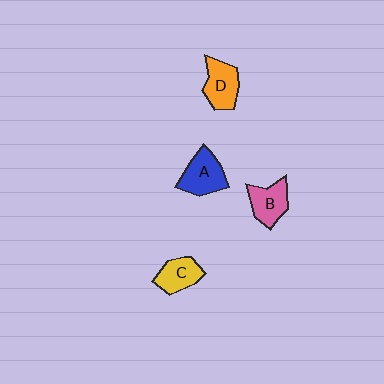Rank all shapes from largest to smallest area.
From largest to smallest: A (blue), D (orange), B (pink), C (yellow).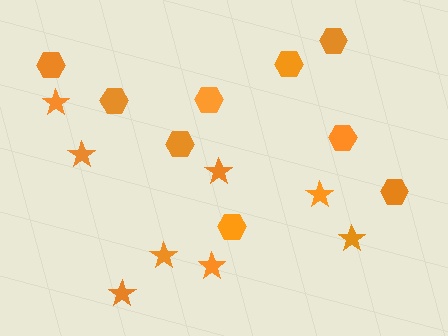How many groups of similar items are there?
There are 2 groups: one group of hexagons (9) and one group of stars (8).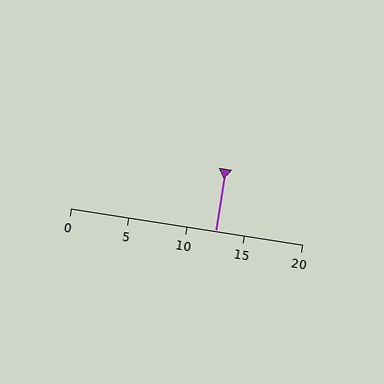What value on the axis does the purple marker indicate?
The marker indicates approximately 12.5.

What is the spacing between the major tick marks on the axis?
The major ticks are spaced 5 apart.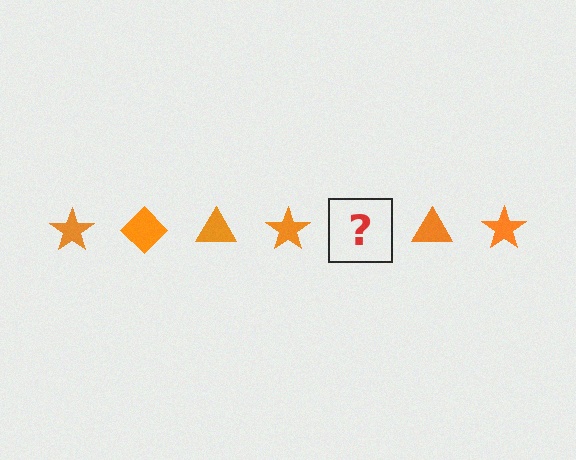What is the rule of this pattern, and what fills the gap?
The rule is that the pattern cycles through star, diamond, triangle shapes in orange. The gap should be filled with an orange diamond.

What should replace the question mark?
The question mark should be replaced with an orange diamond.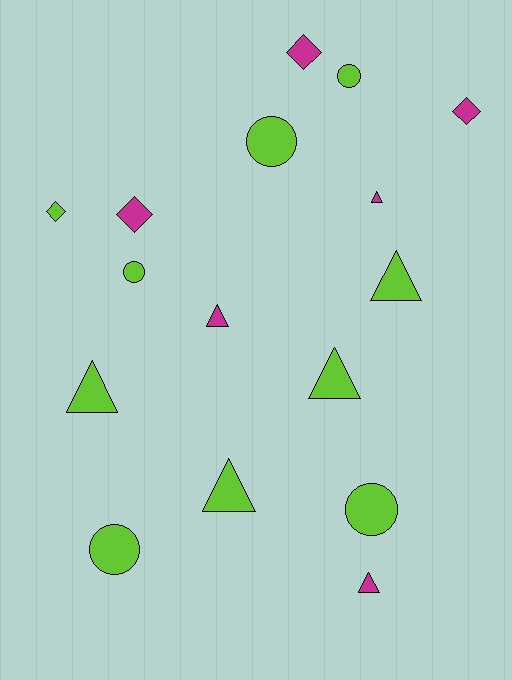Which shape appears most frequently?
Triangle, with 7 objects.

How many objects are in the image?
There are 16 objects.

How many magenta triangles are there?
There are 3 magenta triangles.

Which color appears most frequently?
Lime, with 10 objects.